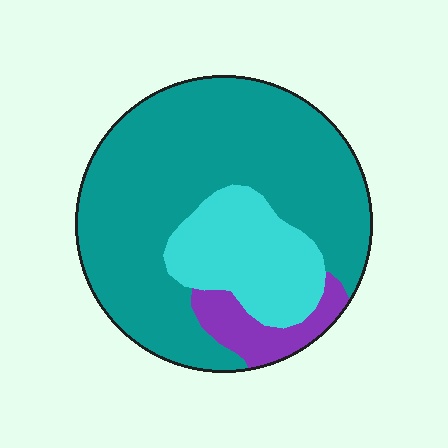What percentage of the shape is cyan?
Cyan takes up about one fifth (1/5) of the shape.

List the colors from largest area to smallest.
From largest to smallest: teal, cyan, purple.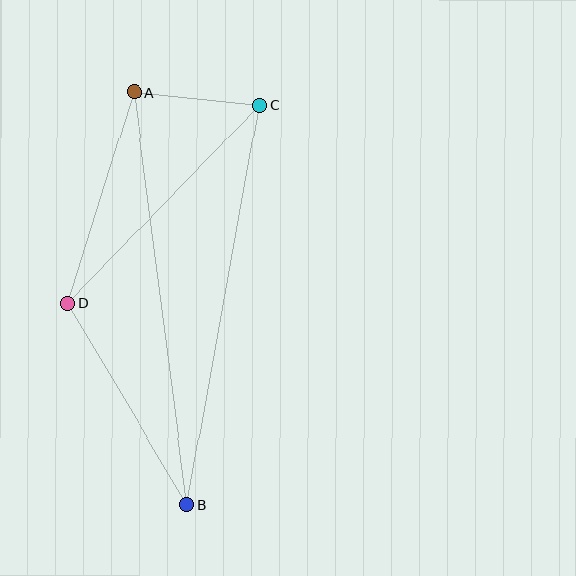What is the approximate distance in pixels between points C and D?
The distance between C and D is approximately 276 pixels.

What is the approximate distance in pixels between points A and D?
The distance between A and D is approximately 221 pixels.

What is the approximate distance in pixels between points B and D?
The distance between B and D is approximately 233 pixels.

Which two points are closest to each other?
Points A and C are closest to each other.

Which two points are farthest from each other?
Points A and B are farthest from each other.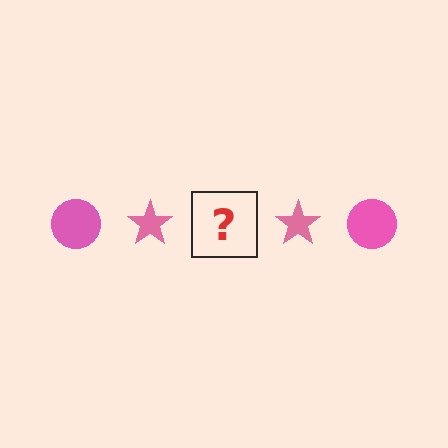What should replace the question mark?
The question mark should be replaced with a pink circle.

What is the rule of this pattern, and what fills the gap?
The rule is that the pattern cycles through circle, star shapes in pink. The gap should be filled with a pink circle.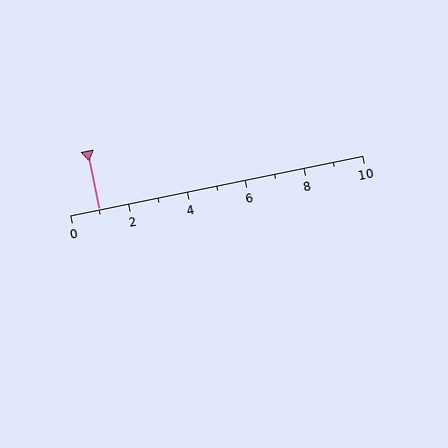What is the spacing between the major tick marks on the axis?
The major ticks are spaced 2 apart.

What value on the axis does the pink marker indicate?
The marker indicates approximately 1.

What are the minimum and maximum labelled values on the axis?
The axis runs from 0 to 10.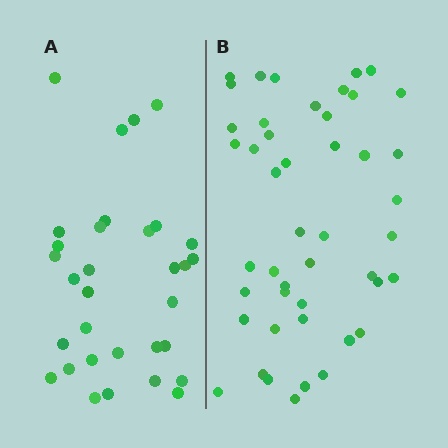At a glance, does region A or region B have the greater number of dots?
Region B (the right region) has more dots.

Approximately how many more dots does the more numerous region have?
Region B has approximately 15 more dots than region A.